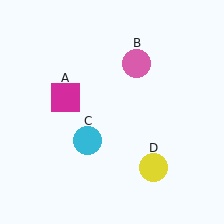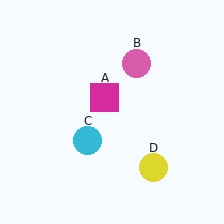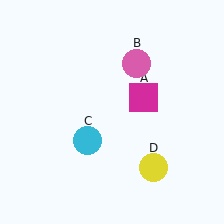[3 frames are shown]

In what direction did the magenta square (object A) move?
The magenta square (object A) moved right.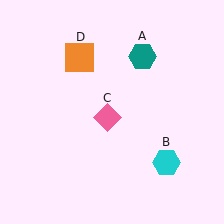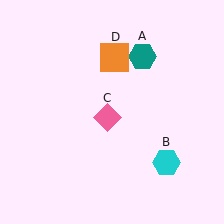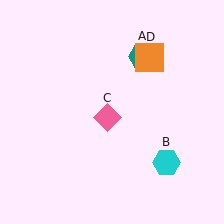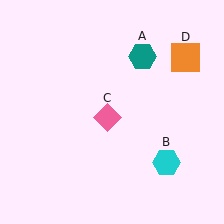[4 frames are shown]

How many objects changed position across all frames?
1 object changed position: orange square (object D).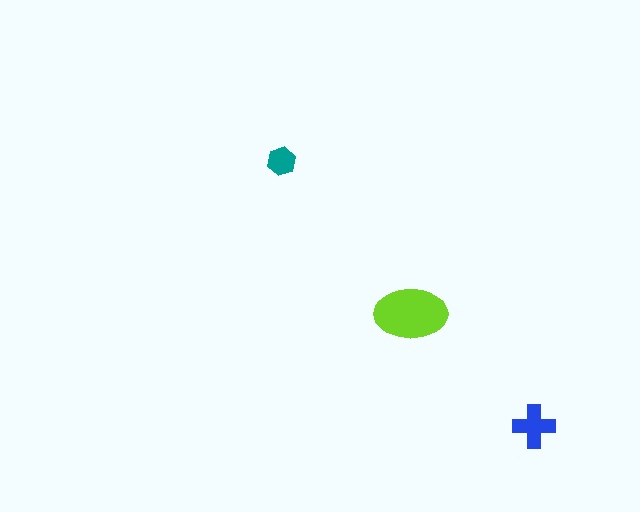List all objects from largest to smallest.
The lime ellipse, the blue cross, the teal hexagon.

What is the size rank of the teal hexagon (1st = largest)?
3rd.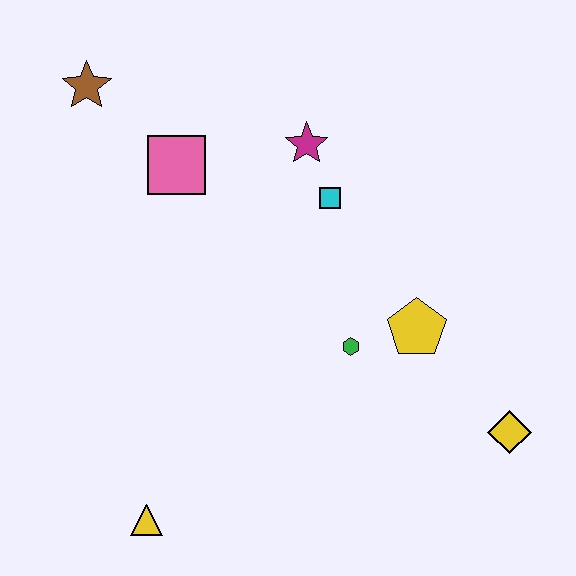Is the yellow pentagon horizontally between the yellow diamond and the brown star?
Yes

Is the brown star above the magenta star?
Yes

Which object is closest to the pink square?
The brown star is closest to the pink square.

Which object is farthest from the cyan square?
The yellow triangle is farthest from the cyan square.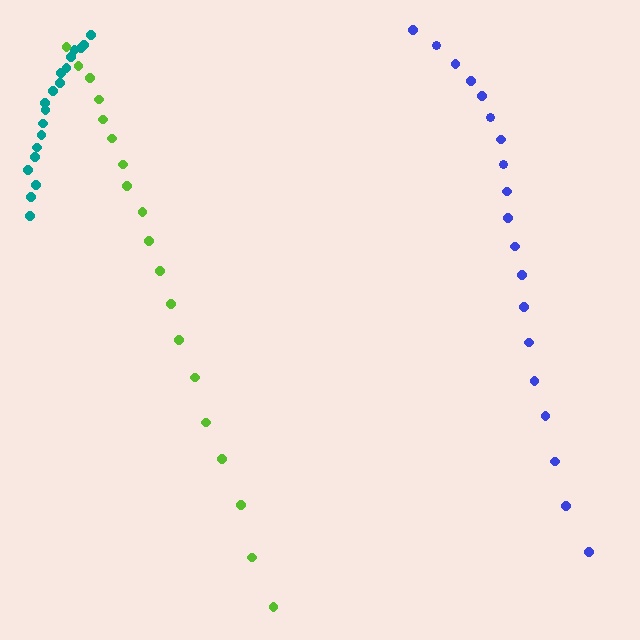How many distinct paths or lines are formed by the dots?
There are 3 distinct paths.